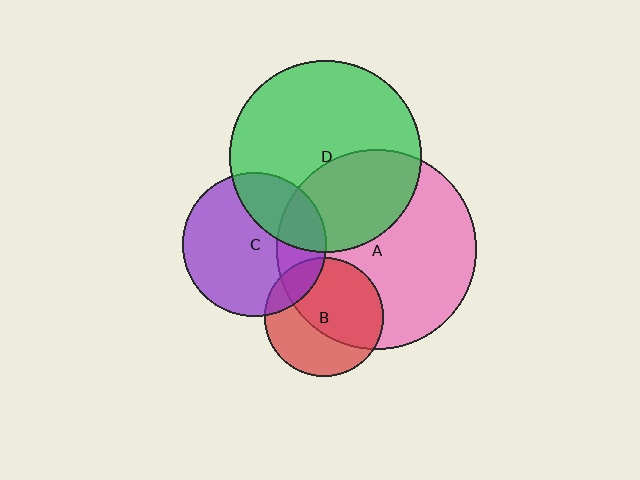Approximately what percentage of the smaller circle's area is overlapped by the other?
Approximately 30%.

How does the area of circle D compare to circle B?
Approximately 2.6 times.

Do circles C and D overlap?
Yes.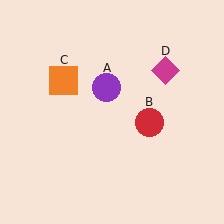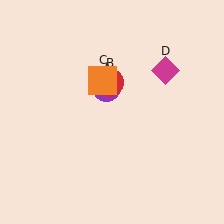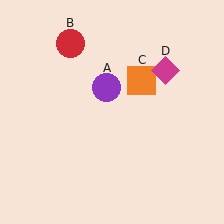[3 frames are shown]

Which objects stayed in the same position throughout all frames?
Purple circle (object A) and magenta diamond (object D) remained stationary.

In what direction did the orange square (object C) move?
The orange square (object C) moved right.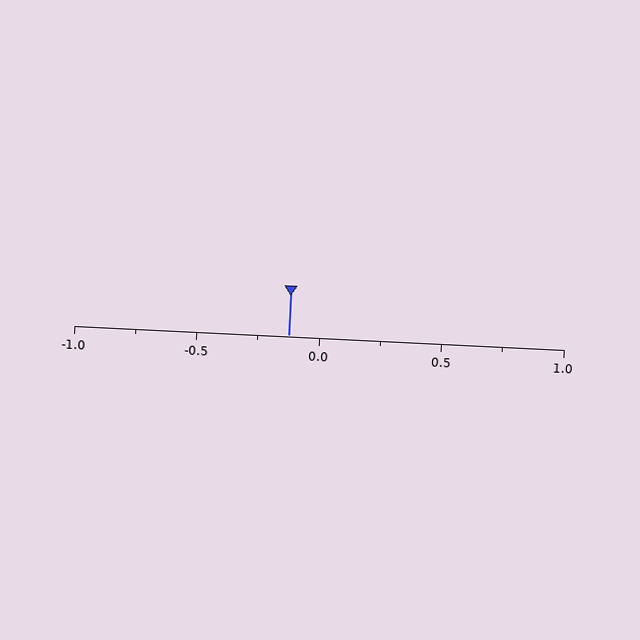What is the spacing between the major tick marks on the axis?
The major ticks are spaced 0.5 apart.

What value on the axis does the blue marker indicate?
The marker indicates approximately -0.12.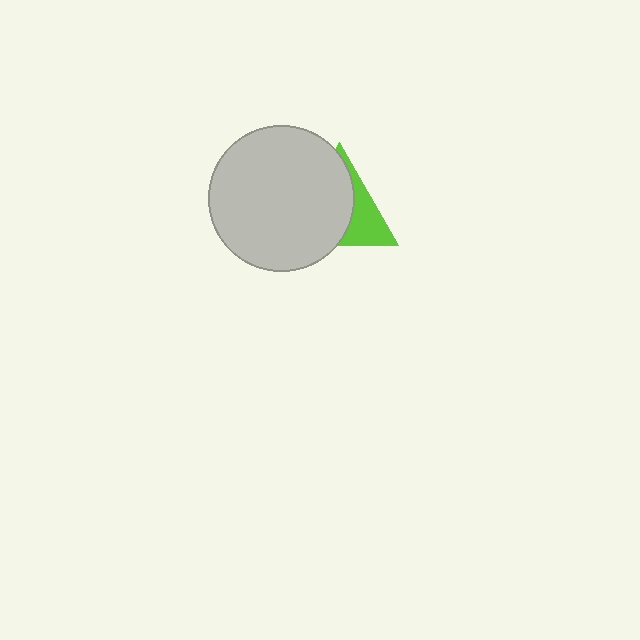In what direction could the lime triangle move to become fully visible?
The lime triangle could move right. That would shift it out from behind the light gray circle entirely.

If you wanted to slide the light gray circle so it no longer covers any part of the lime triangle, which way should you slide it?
Slide it left — that is the most direct way to separate the two shapes.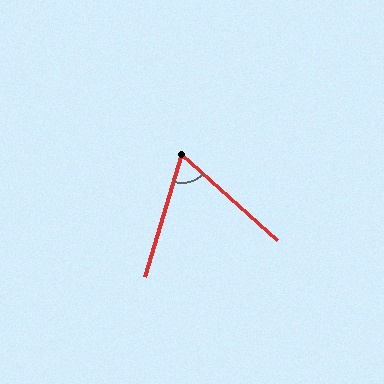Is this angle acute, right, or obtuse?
It is acute.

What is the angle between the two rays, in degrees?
Approximately 65 degrees.